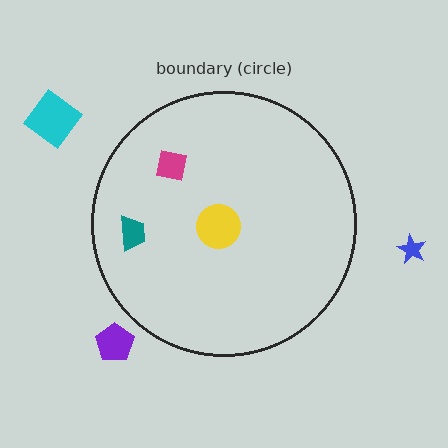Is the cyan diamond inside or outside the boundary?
Outside.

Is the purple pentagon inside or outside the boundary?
Outside.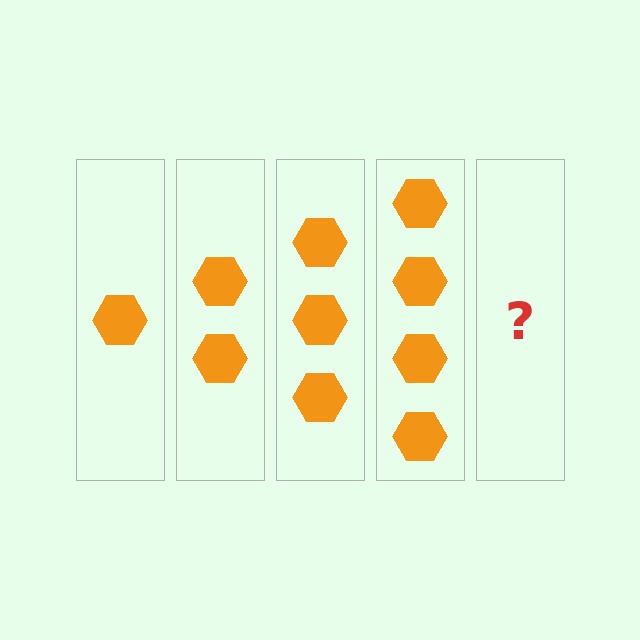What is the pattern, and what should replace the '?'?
The pattern is that each step adds one more hexagon. The '?' should be 5 hexagons.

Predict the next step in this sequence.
The next step is 5 hexagons.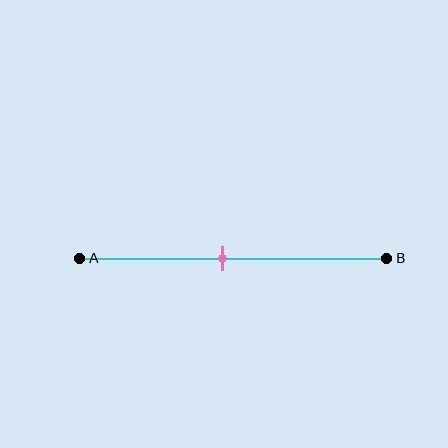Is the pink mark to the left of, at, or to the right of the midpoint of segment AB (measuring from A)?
The pink mark is to the left of the midpoint of segment AB.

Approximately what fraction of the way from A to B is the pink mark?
The pink mark is approximately 45% of the way from A to B.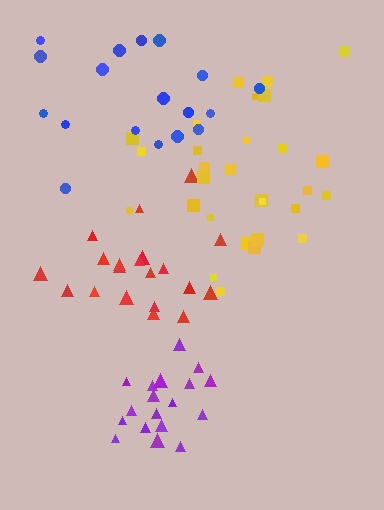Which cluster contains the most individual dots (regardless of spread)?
Yellow (29).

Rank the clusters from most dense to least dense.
purple, red, yellow, blue.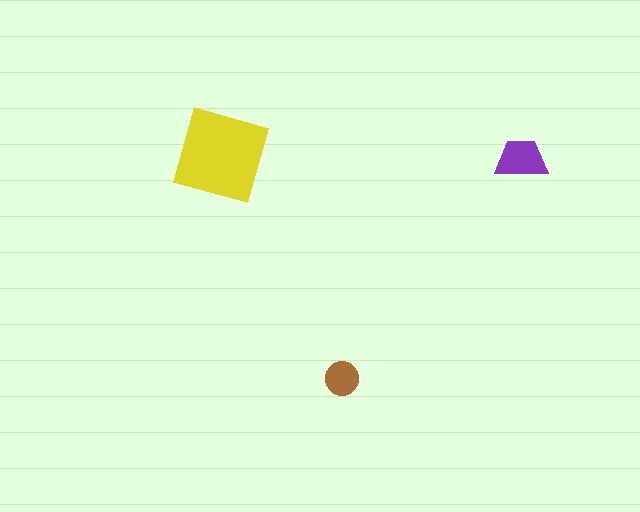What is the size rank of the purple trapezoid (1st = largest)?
2nd.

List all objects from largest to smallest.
The yellow square, the purple trapezoid, the brown circle.